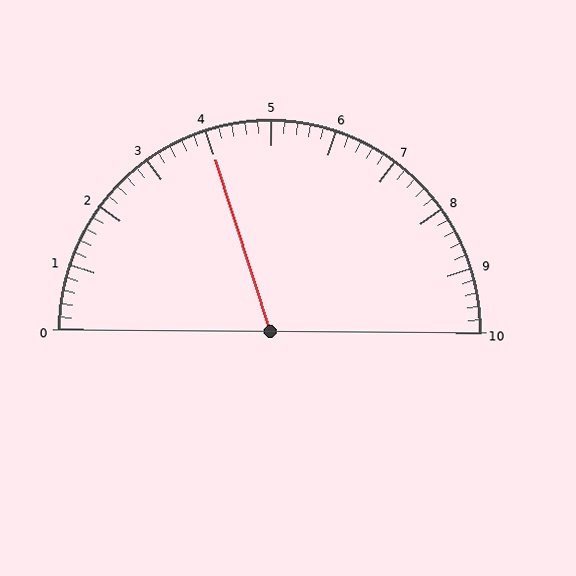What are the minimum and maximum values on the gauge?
The gauge ranges from 0 to 10.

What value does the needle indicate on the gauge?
The needle indicates approximately 4.0.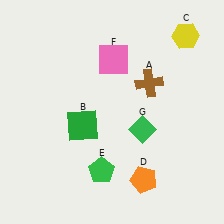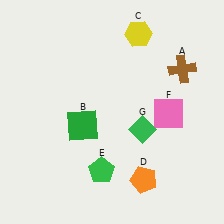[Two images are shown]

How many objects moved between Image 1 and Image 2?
3 objects moved between the two images.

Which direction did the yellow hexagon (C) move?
The yellow hexagon (C) moved left.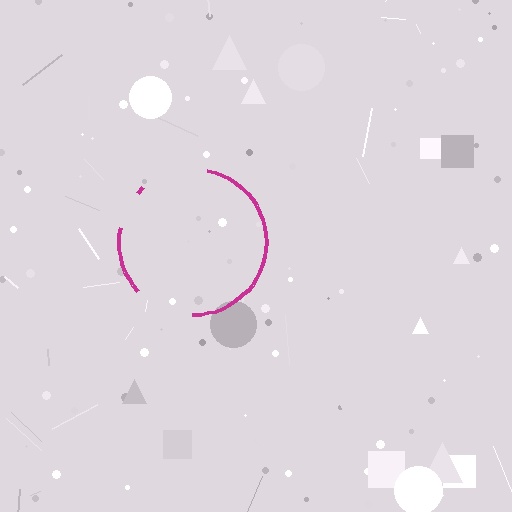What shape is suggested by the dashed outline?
The dashed outline suggests a circle.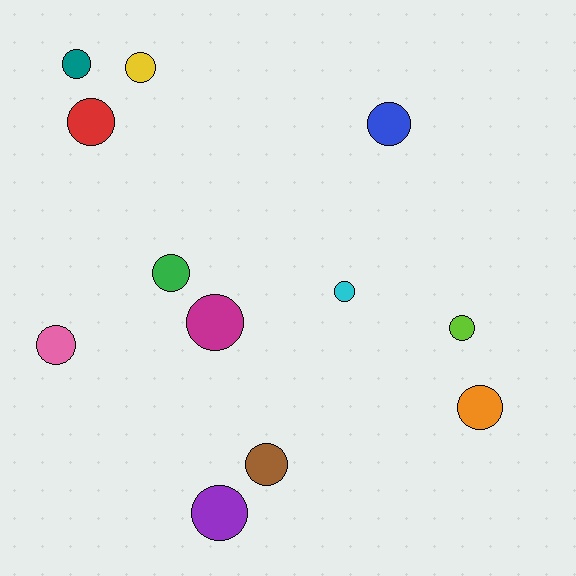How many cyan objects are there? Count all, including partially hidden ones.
There is 1 cyan object.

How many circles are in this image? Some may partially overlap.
There are 12 circles.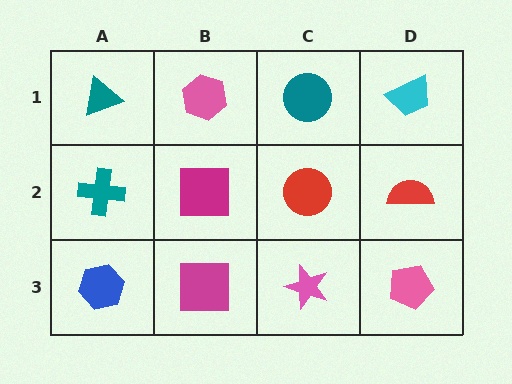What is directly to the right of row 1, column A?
A pink hexagon.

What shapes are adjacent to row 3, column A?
A teal cross (row 2, column A), a magenta square (row 3, column B).